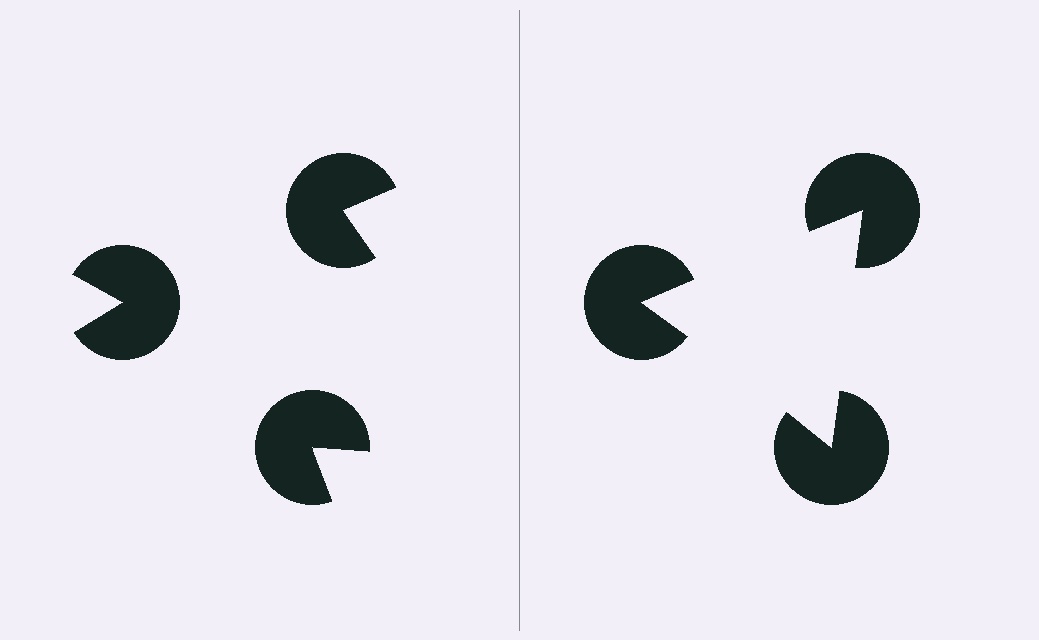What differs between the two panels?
The pac-man discs are positioned identically on both sides; only the wedge orientations differ. On the right they align to a triangle; on the left they are misaligned.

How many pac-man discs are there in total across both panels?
6 — 3 on each side.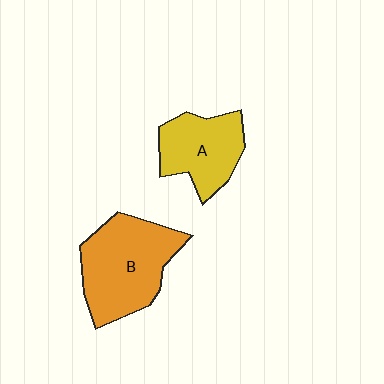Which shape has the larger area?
Shape B (orange).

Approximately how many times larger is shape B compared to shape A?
Approximately 1.4 times.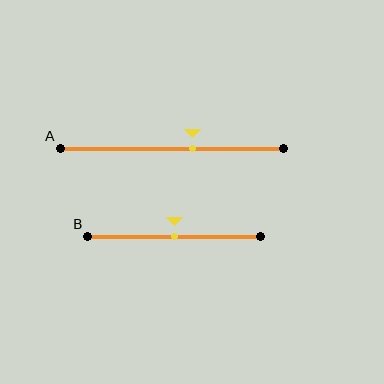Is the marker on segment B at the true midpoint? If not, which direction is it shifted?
Yes, the marker on segment B is at the true midpoint.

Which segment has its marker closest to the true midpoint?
Segment B has its marker closest to the true midpoint.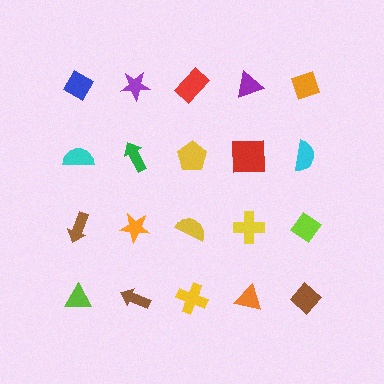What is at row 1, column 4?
A purple triangle.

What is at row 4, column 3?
A yellow cross.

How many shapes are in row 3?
5 shapes.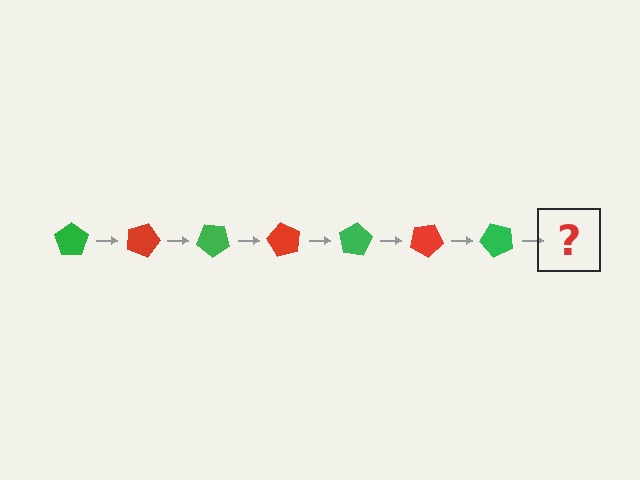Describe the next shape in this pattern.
It should be a red pentagon, rotated 140 degrees from the start.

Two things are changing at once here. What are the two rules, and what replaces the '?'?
The two rules are that it rotates 20 degrees each step and the color cycles through green and red. The '?' should be a red pentagon, rotated 140 degrees from the start.